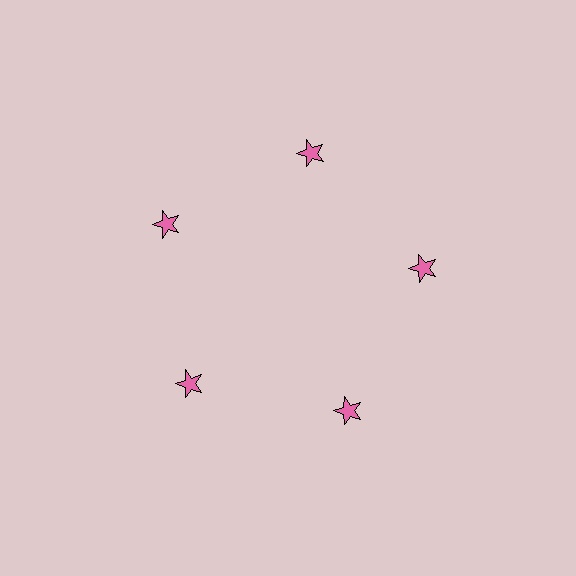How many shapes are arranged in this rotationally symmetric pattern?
There are 5 shapes, arranged in 5 groups of 1.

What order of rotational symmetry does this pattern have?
This pattern has 5-fold rotational symmetry.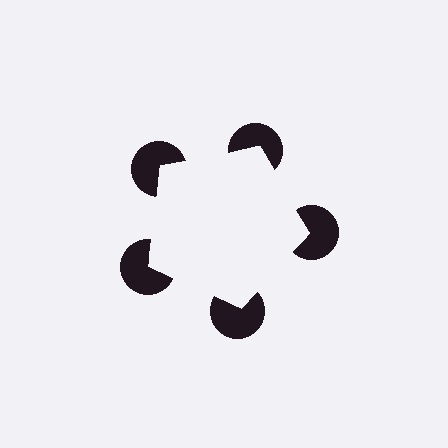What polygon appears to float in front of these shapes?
An illusory pentagon — its edges are inferred from the aligned wedge cuts in the pac-man discs, not physically drawn.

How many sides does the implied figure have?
5 sides.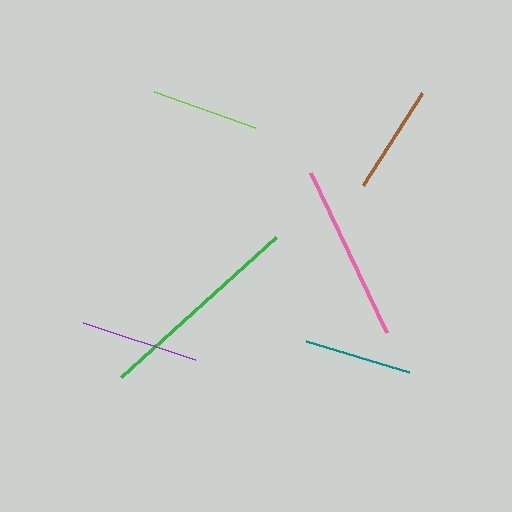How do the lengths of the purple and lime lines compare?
The purple and lime lines are approximately the same length.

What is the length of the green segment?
The green segment is approximately 209 pixels long.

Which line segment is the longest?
The green line is the longest at approximately 209 pixels.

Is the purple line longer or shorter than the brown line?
The purple line is longer than the brown line.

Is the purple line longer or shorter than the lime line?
The purple line is longer than the lime line.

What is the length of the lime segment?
The lime segment is approximately 107 pixels long.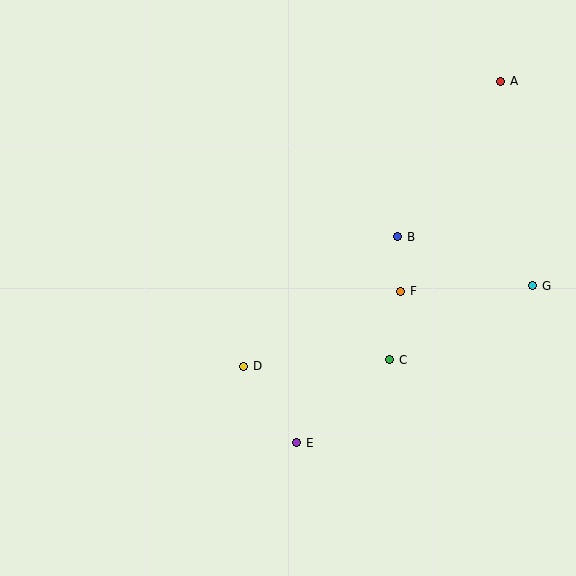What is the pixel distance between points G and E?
The distance between G and E is 284 pixels.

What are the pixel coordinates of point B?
Point B is at (398, 237).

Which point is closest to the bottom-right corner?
Point C is closest to the bottom-right corner.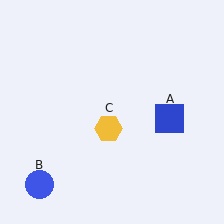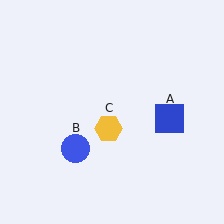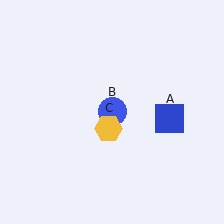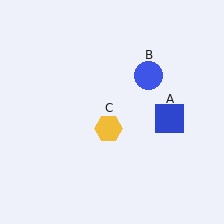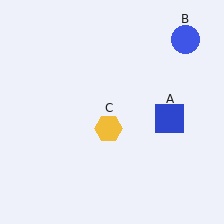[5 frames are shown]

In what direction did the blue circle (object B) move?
The blue circle (object B) moved up and to the right.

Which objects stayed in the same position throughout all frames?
Blue square (object A) and yellow hexagon (object C) remained stationary.